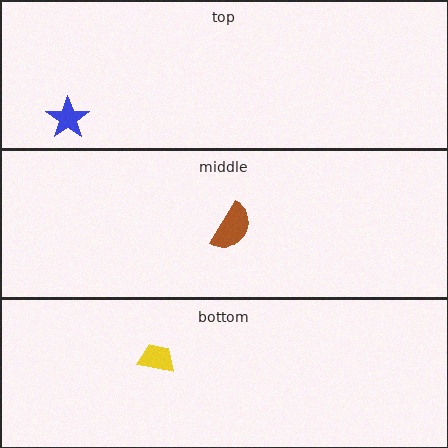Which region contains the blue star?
The top region.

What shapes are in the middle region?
The brown semicircle.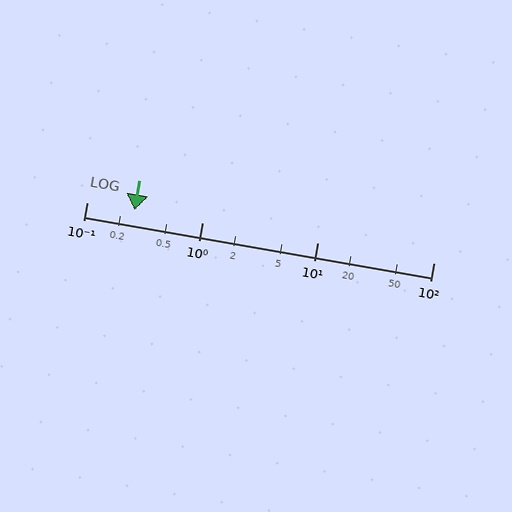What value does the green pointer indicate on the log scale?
The pointer indicates approximately 0.26.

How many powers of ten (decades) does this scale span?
The scale spans 3 decades, from 0.1 to 100.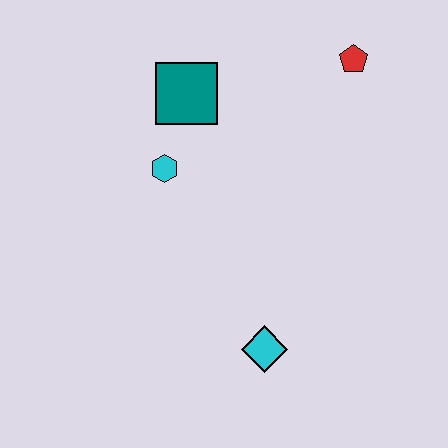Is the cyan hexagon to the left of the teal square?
Yes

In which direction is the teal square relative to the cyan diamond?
The teal square is above the cyan diamond.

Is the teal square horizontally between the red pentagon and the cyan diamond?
No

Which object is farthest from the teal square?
The cyan diamond is farthest from the teal square.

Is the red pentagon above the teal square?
Yes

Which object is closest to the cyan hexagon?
The teal square is closest to the cyan hexagon.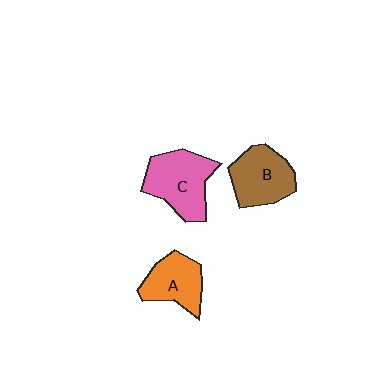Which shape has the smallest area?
Shape A (orange).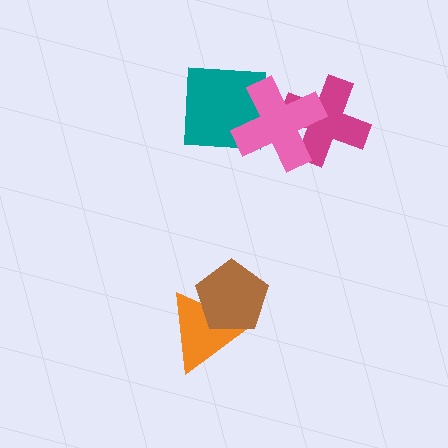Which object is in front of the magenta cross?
The pink cross is in front of the magenta cross.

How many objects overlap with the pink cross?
2 objects overlap with the pink cross.